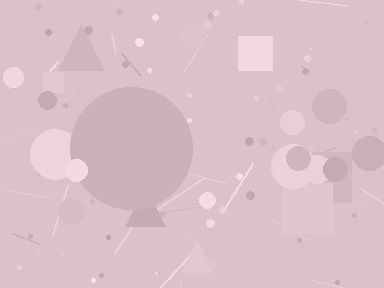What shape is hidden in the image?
A circle is hidden in the image.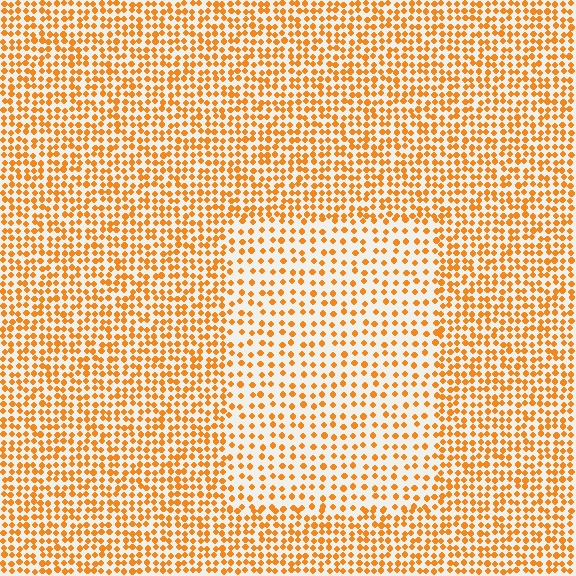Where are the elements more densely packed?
The elements are more densely packed outside the rectangle boundary.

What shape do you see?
I see a rectangle.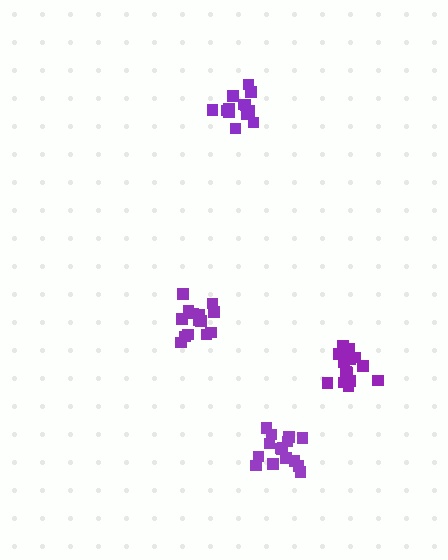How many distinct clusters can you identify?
There are 4 distinct clusters.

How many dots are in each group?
Group 1: 14 dots, Group 2: 13 dots, Group 3: 17 dots, Group 4: 14 dots (58 total).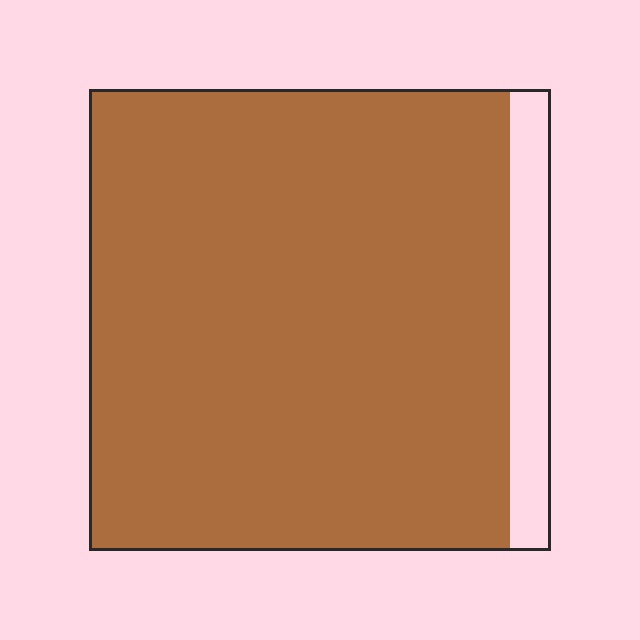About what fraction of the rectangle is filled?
About nine tenths (9/10).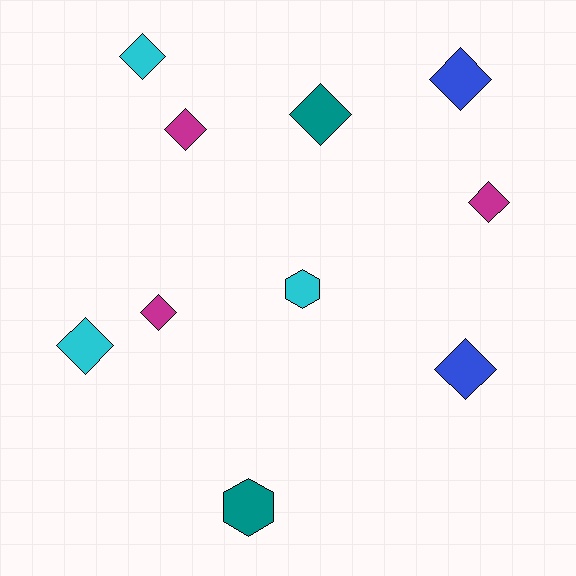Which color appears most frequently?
Cyan, with 3 objects.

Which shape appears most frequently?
Diamond, with 8 objects.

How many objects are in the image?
There are 10 objects.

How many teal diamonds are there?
There is 1 teal diamond.